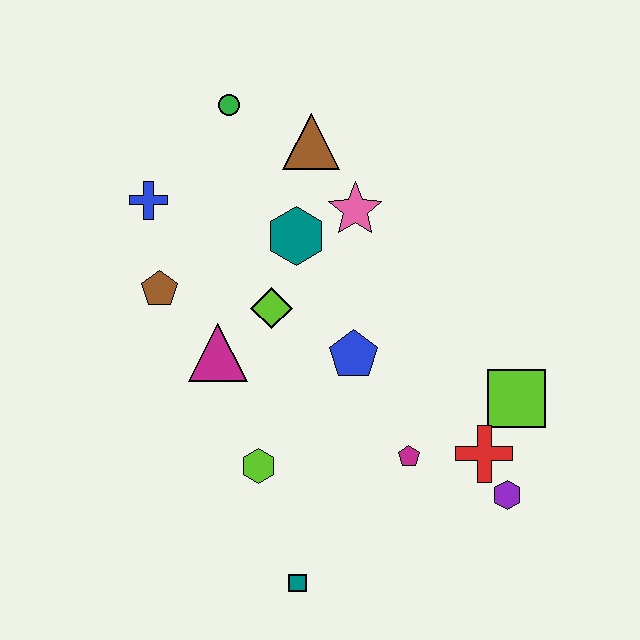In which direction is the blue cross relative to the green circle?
The blue cross is below the green circle.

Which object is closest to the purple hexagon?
The red cross is closest to the purple hexagon.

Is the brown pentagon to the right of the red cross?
No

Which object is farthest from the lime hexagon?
The green circle is farthest from the lime hexagon.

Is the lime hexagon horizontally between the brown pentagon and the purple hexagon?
Yes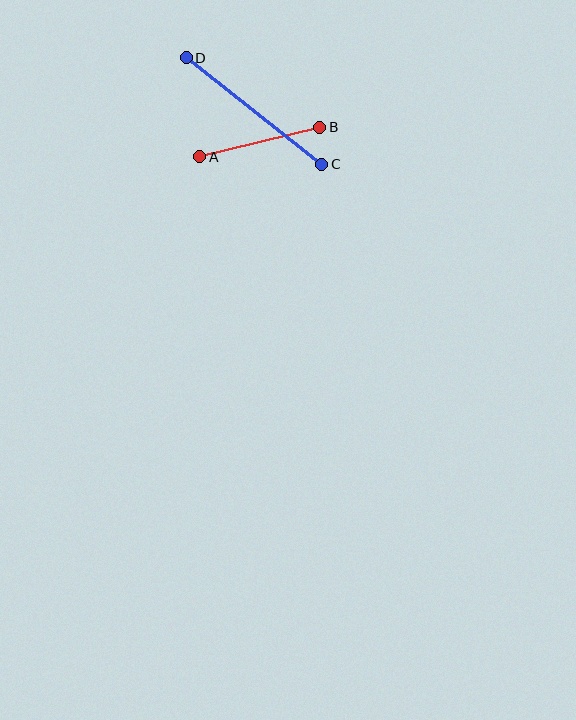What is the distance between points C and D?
The distance is approximately 172 pixels.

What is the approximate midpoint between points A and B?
The midpoint is at approximately (260, 142) pixels.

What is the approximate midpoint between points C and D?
The midpoint is at approximately (254, 111) pixels.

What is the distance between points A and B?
The distance is approximately 124 pixels.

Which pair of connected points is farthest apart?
Points C and D are farthest apart.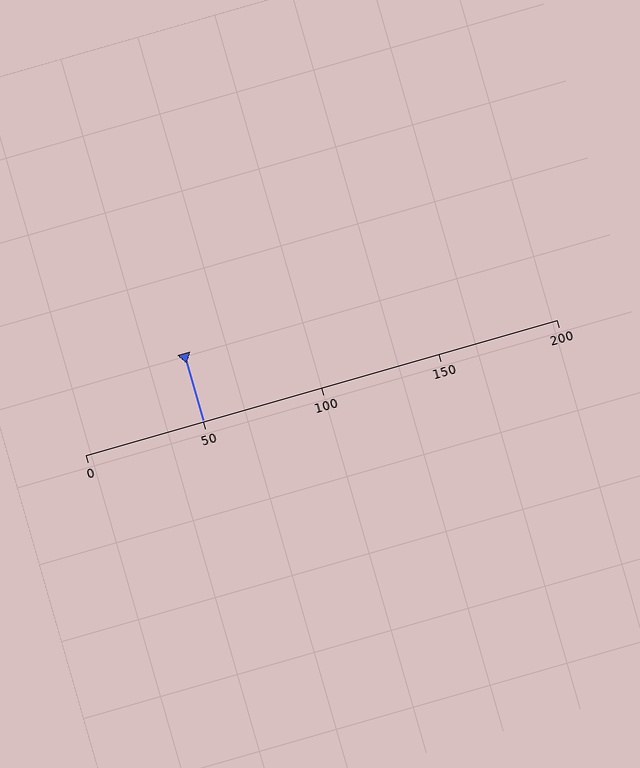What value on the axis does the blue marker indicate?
The marker indicates approximately 50.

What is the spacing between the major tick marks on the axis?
The major ticks are spaced 50 apart.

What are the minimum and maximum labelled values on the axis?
The axis runs from 0 to 200.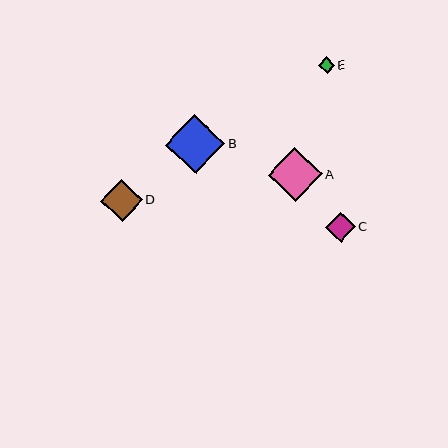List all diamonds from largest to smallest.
From largest to smallest: B, A, D, C, E.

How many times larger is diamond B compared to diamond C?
Diamond B is approximately 2.0 times the size of diamond C.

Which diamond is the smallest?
Diamond E is the smallest with a size of approximately 16 pixels.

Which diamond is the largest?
Diamond B is the largest with a size of approximately 59 pixels.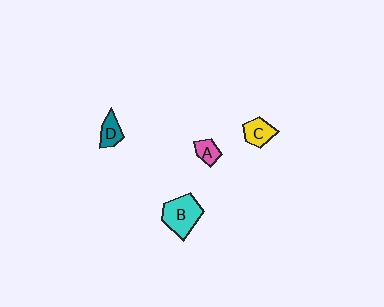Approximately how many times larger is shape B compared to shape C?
Approximately 1.7 times.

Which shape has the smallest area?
Shape A (pink).